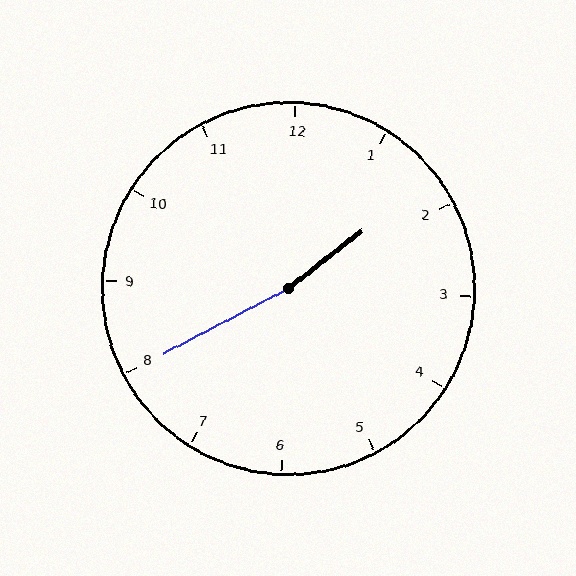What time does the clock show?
1:40.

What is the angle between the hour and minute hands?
Approximately 170 degrees.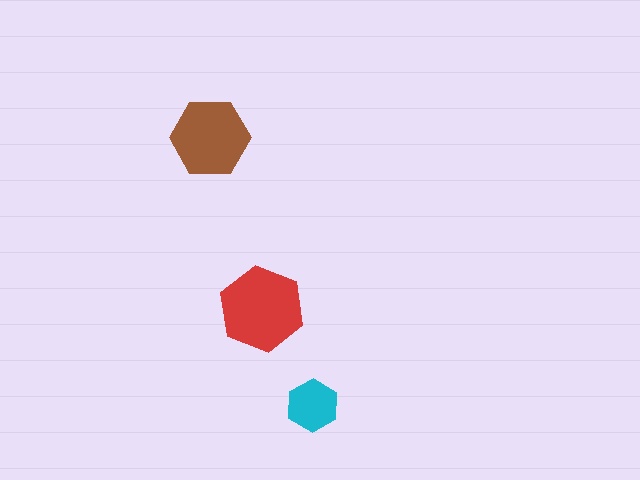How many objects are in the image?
There are 3 objects in the image.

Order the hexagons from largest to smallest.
the red one, the brown one, the cyan one.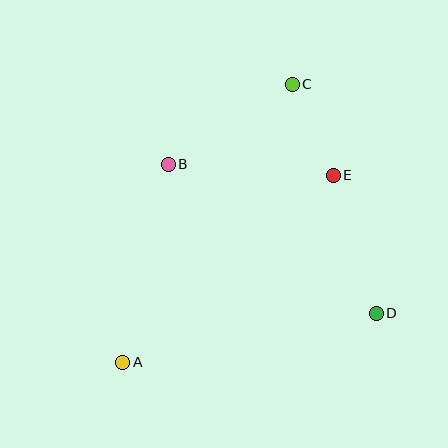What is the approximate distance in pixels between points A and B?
The distance between A and B is approximately 203 pixels.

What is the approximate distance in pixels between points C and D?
The distance between C and D is approximately 244 pixels.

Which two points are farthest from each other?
Points A and C are farthest from each other.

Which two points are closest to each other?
Points C and E are closest to each other.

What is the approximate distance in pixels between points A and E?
The distance between A and E is approximately 282 pixels.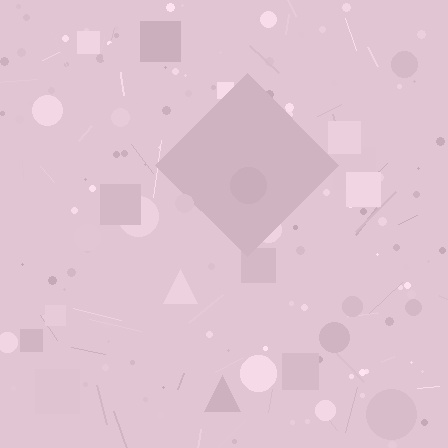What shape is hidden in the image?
A diamond is hidden in the image.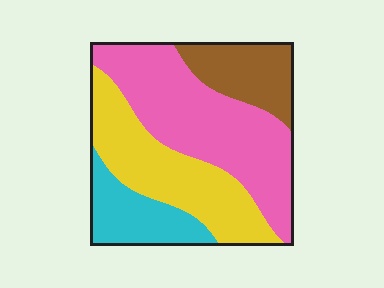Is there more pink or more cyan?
Pink.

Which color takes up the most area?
Pink, at roughly 40%.